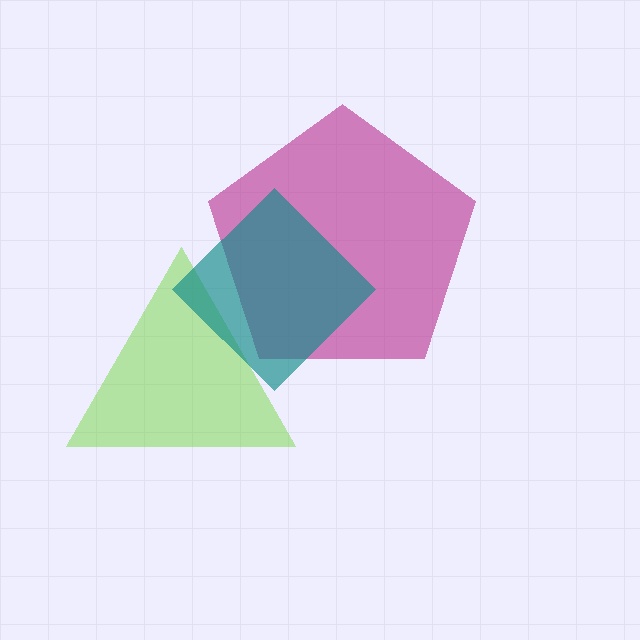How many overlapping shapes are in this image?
There are 3 overlapping shapes in the image.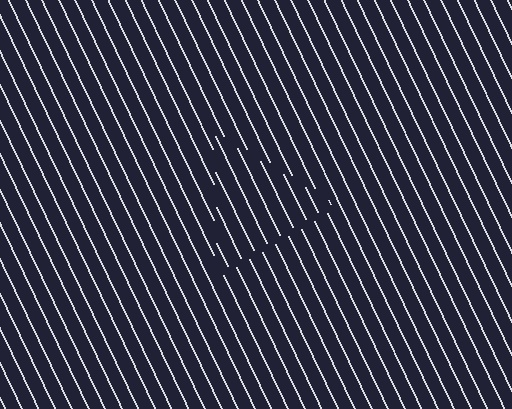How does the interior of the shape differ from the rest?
The interior of the shape contains the same grating, shifted by half a period — the contour is defined by the phase discontinuity where line-ends from the inner and outer gratings abut.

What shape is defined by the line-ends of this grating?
An illusory triangle. The interior of the shape contains the same grating, shifted by half a period — the contour is defined by the phase discontinuity where line-ends from the inner and outer gratings abut.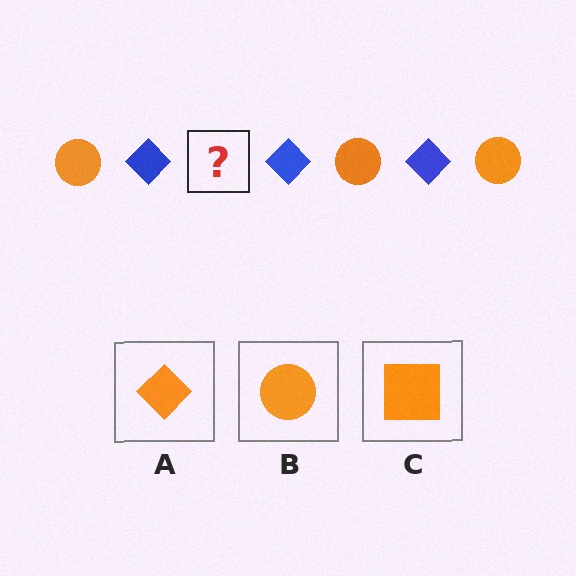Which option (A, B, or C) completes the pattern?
B.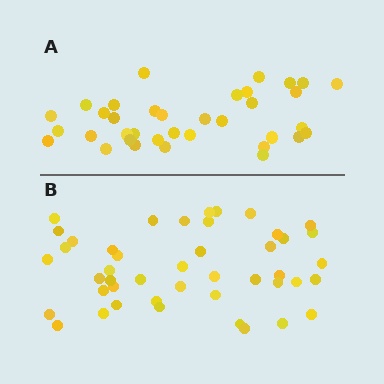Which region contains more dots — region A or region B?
Region B (the bottom region) has more dots.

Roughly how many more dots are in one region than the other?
Region B has roughly 8 or so more dots than region A.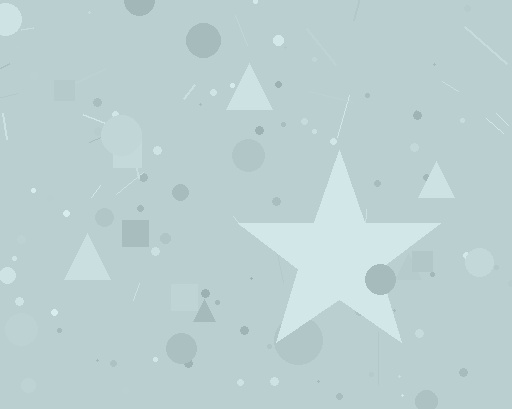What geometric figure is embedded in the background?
A star is embedded in the background.